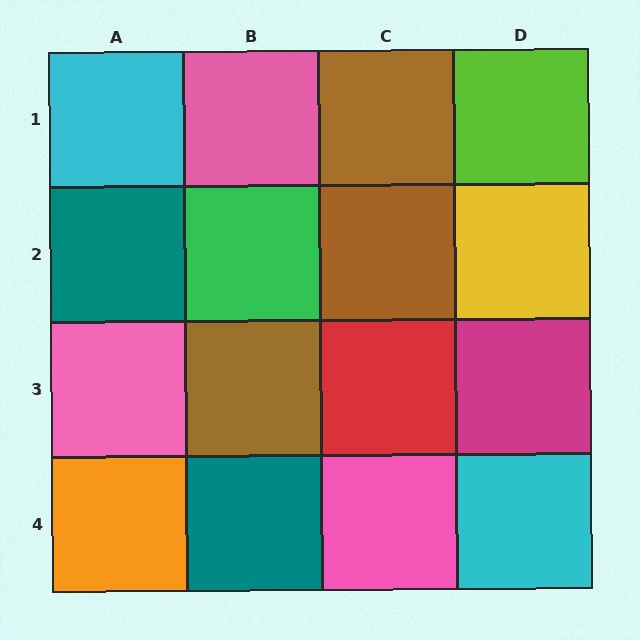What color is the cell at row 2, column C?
Brown.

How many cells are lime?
1 cell is lime.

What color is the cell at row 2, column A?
Teal.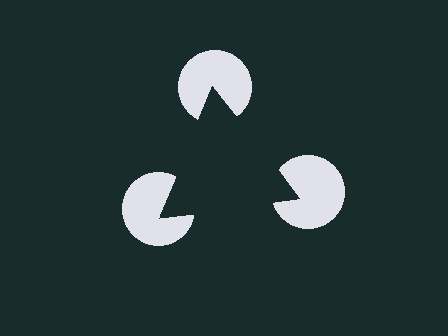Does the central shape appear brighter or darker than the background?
It typically appears slightly darker than the background, even though no actual brightness change is drawn.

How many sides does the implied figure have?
3 sides.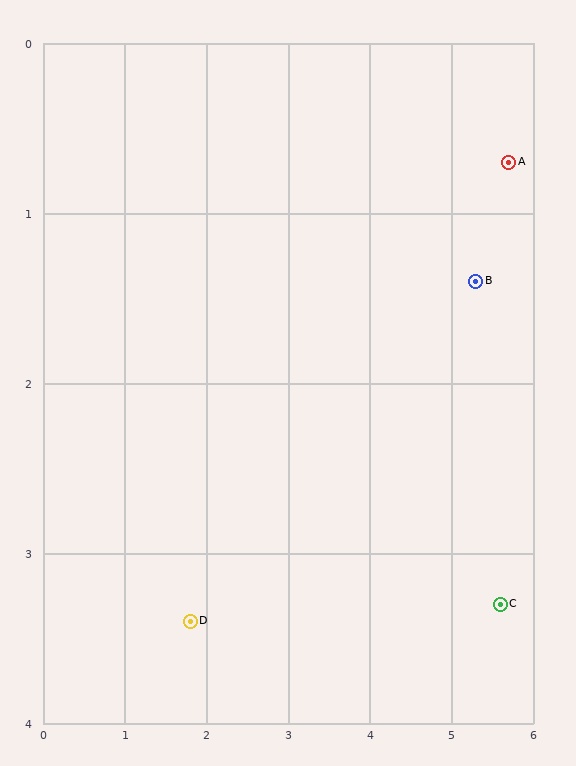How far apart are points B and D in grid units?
Points B and D are about 4.0 grid units apart.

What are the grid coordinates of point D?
Point D is at approximately (1.8, 3.4).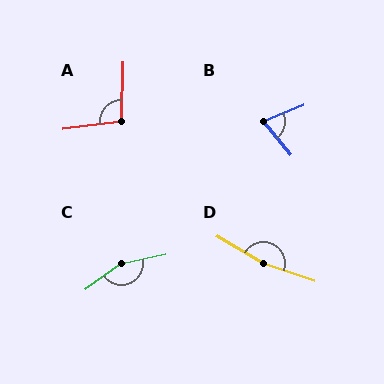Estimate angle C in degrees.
Approximately 156 degrees.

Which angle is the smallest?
B, at approximately 73 degrees.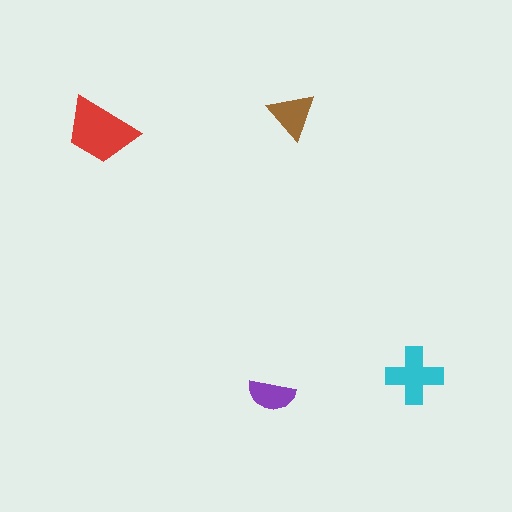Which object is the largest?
The red trapezoid.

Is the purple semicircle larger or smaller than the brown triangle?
Smaller.